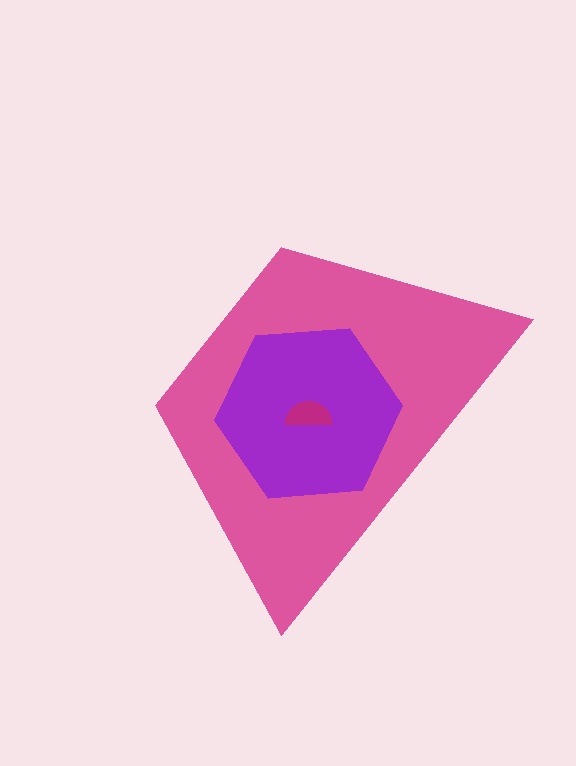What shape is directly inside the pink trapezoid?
The purple hexagon.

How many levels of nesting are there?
3.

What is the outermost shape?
The pink trapezoid.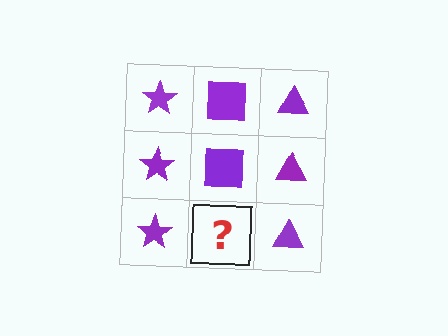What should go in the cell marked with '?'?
The missing cell should contain a purple square.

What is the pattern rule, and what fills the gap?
The rule is that each column has a consistent shape. The gap should be filled with a purple square.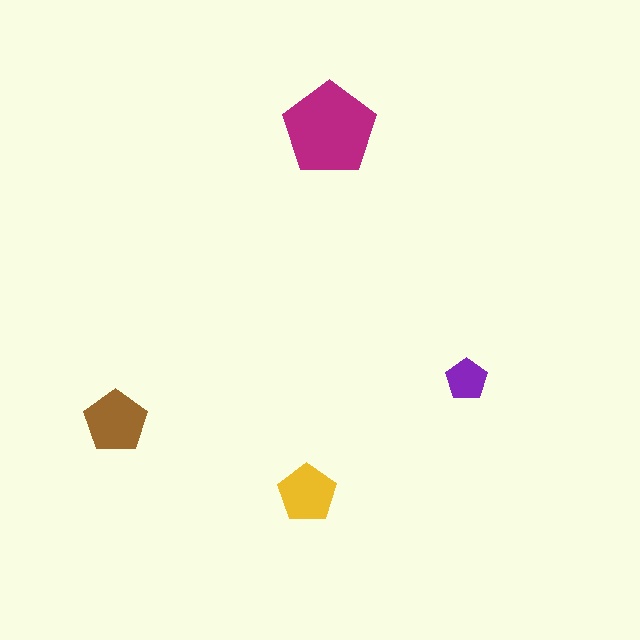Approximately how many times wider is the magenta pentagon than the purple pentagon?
About 2.5 times wider.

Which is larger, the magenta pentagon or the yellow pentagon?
The magenta one.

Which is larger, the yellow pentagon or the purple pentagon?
The yellow one.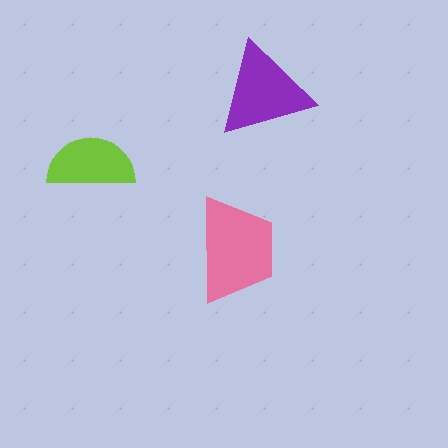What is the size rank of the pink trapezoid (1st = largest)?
1st.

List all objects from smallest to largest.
The lime semicircle, the purple triangle, the pink trapezoid.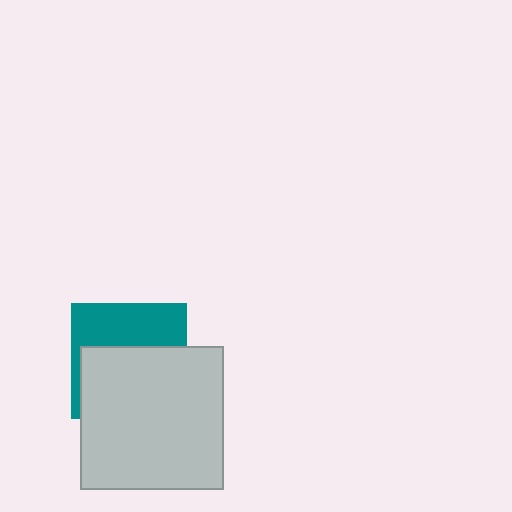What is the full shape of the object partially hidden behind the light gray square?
The partially hidden object is a teal square.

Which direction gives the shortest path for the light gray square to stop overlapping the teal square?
Moving down gives the shortest separation.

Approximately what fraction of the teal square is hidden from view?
Roughly 59% of the teal square is hidden behind the light gray square.